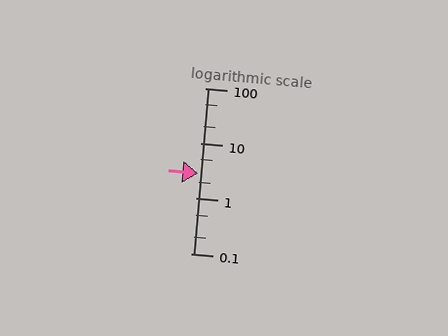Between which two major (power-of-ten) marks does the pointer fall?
The pointer is between 1 and 10.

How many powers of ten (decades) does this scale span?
The scale spans 3 decades, from 0.1 to 100.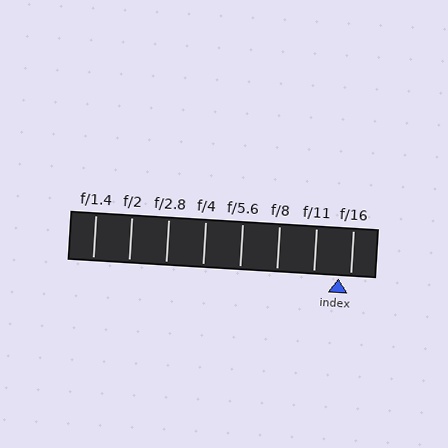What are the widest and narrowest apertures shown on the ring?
The widest aperture shown is f/1.4 and the narrowest is f/16.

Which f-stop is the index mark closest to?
The index mark is closest to f/16.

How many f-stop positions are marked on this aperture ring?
There are 8 f-stop positions marked.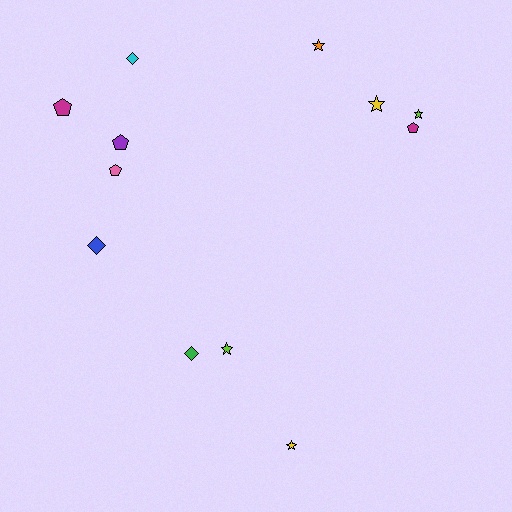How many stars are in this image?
There are 5 stars.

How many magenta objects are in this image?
There are 2 magenta objects.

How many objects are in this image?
There are 12 objects.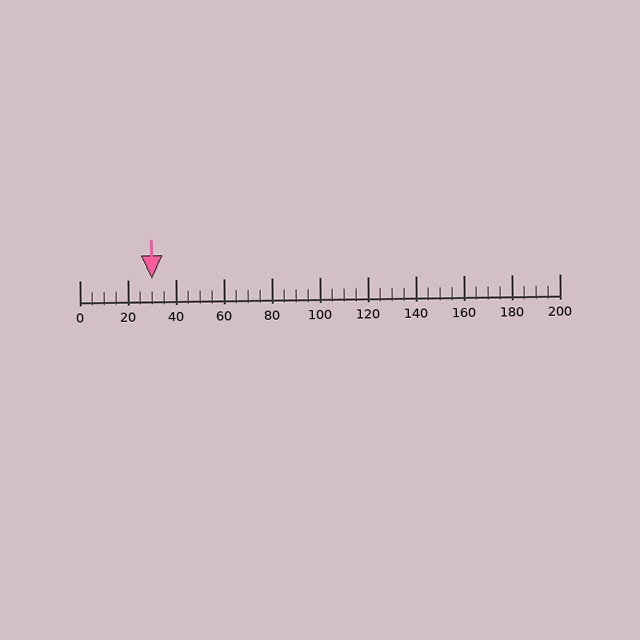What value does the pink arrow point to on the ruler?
The pink arrow points to approximately 30.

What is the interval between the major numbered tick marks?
The major tick marks are spaced 20 units apart.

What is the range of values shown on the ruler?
The ruler shows values from 0 to 200.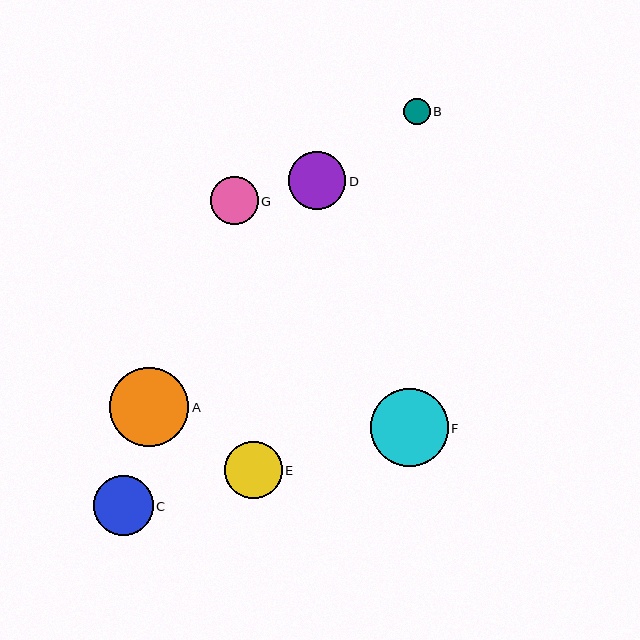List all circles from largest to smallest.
From largest to smallest: A, F, C, D, E, G, B.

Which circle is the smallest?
Circle B is the smallest with a size of approximately 26 pixels.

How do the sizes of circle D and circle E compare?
Circle D and circle E are approximately the same size.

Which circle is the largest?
Circle A is the largest with a size of approximately 80 pixels.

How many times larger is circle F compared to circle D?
Circle F is approximately 1.3 times the size of circle D.